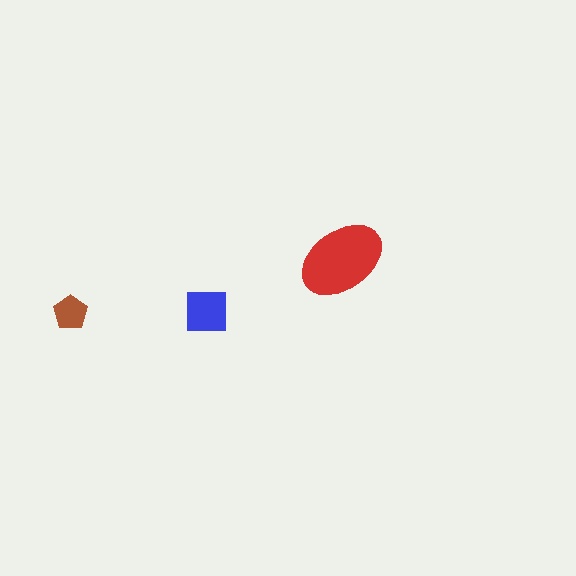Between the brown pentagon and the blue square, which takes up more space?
The blue square.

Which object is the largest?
The red ellipse.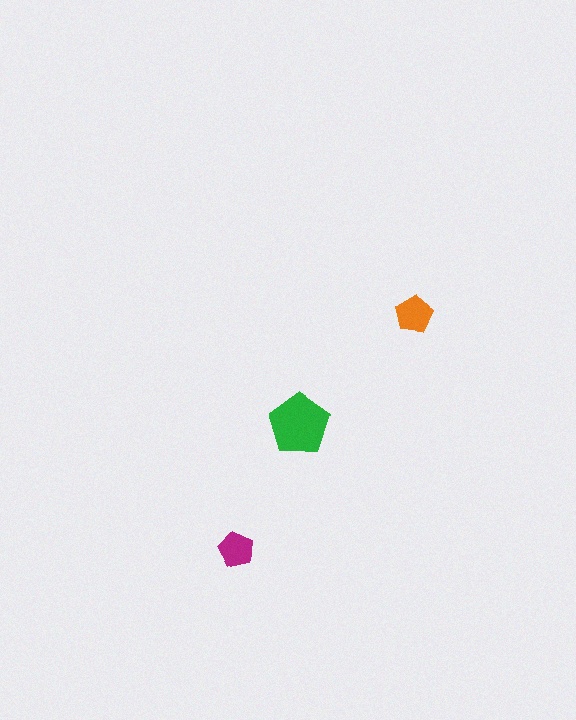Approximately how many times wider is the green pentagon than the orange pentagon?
About 1.5 times wider.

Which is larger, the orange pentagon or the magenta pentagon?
The orange one.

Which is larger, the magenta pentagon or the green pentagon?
The green one.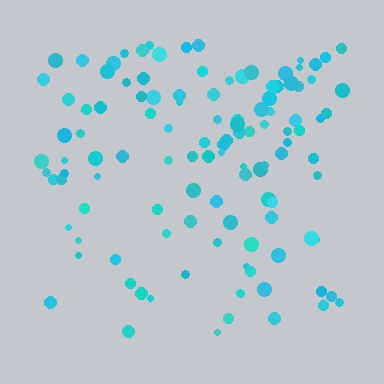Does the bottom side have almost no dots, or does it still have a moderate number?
Still a moderate number, just noticeably fewer than the top.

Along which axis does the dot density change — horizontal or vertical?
Vertical.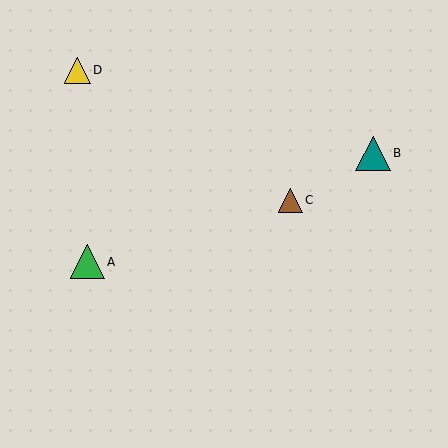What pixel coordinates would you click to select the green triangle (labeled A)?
Click at (87, 262) to select the green triangle A.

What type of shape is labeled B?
Shape B is a teal triangle.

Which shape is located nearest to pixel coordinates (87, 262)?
The green triangle (labeled A) at (87, 262) is nearest to that location.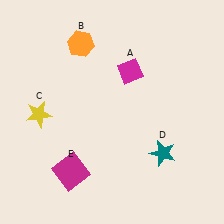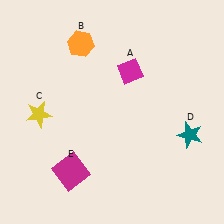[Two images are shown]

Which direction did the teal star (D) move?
The teal star (D) moved right.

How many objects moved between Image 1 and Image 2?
1 object moved between the two images.